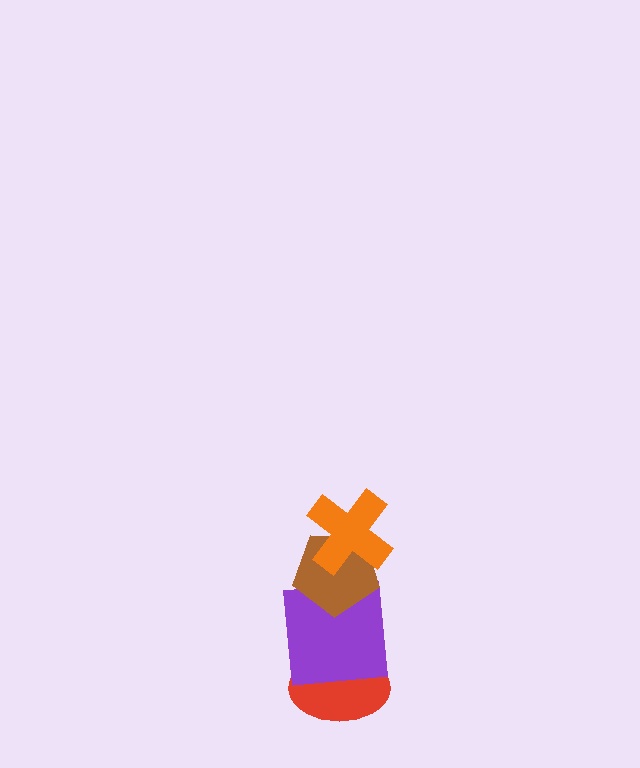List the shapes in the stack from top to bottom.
From top to bottom: the orange cross, the brown pentagon, the purple square, the red ellipse.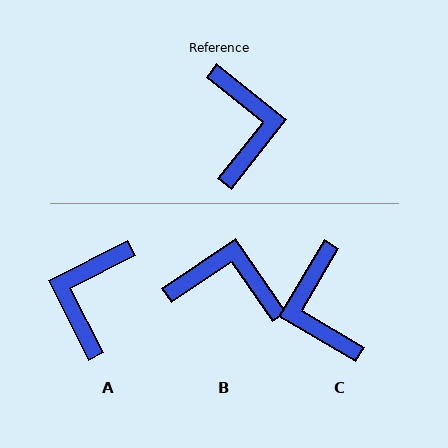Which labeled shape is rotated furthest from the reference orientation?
C, about 172 degrees away.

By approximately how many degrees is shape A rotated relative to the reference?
Approximately 155 degrees counter-clockwise.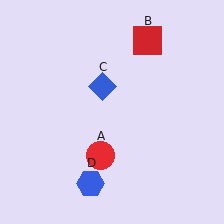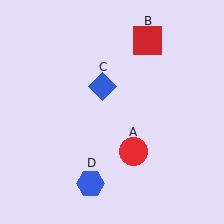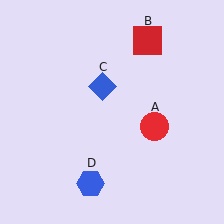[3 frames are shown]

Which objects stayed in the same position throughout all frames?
Red square (object B) and blue diamond (object C) and blue hexagon (object D) remained stationary.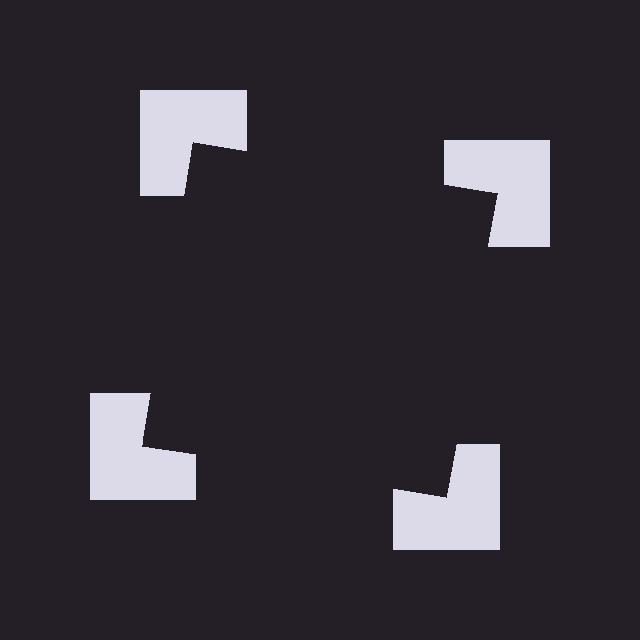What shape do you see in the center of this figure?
An illusory square — its edges are inferred from the aligned wedge cuts in the notched squares, not physically drawn.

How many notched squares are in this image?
There are 4 — one at each vertex of the illusory square.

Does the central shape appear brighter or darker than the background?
It typically appears slightly darker than the background, even though no actual brightness change is drawn.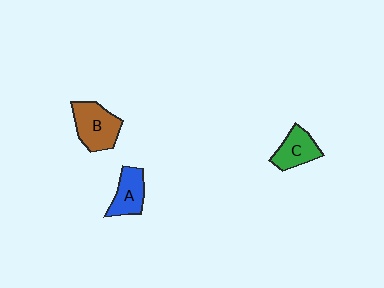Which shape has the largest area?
Shape B (brown).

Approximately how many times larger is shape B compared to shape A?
Approximately 1.4 times.